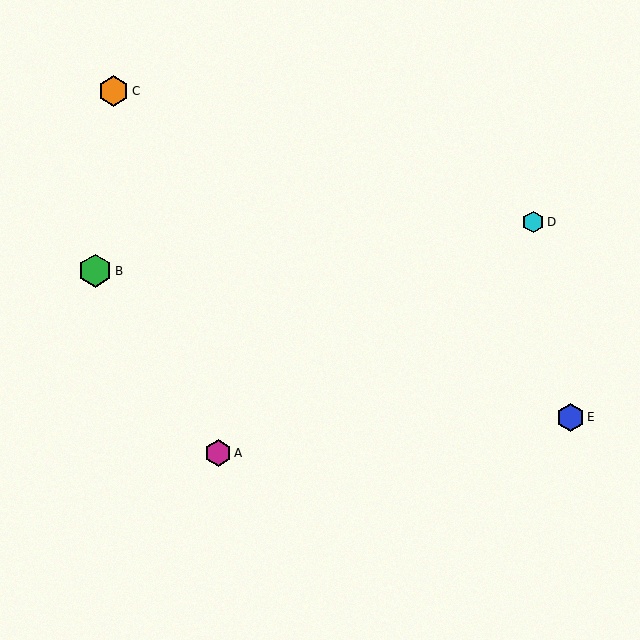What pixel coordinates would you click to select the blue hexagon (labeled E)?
Click at (571, 417) to select the blue hexagon E.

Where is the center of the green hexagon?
The center of the green hexagon is at (95, 271).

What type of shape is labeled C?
Shape C is an orange hexagon.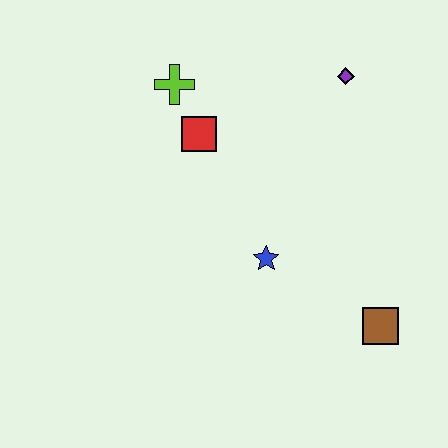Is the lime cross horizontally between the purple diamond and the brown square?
No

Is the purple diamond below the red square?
No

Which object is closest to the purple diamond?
The red square is closest to the purple diamond.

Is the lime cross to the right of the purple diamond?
No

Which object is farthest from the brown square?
The lime cross is farthest from the brown square.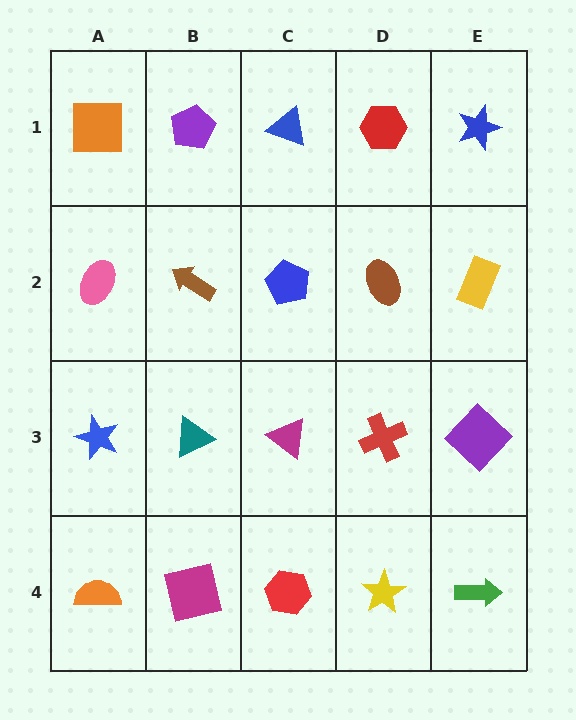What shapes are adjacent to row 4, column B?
A teal triangle (row 3, column B), an orange semicircle (row 4, column A), a red hexagon (row 4, column C).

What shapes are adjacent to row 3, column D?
A brown ellipse (row 2, column D), a yellow star (row 4, column D), a magenta triangle (row 3, column C), a purple diamond (row 3, column E).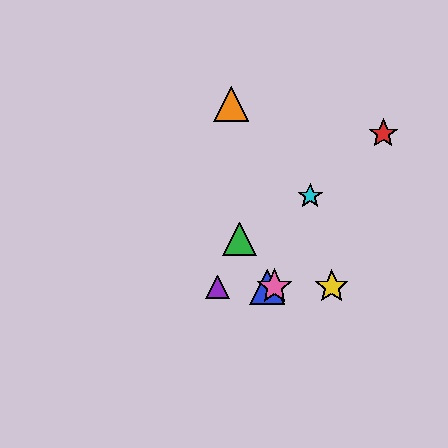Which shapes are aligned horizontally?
The blue triangle, the yellow star, the purple triangle, the pink star are aligned horizontally.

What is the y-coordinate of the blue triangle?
The blue triangle is at y≈287.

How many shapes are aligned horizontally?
4 shapes (the blue triangle, the yellow star, the purple triangle, the pink star) are aligned horizontally.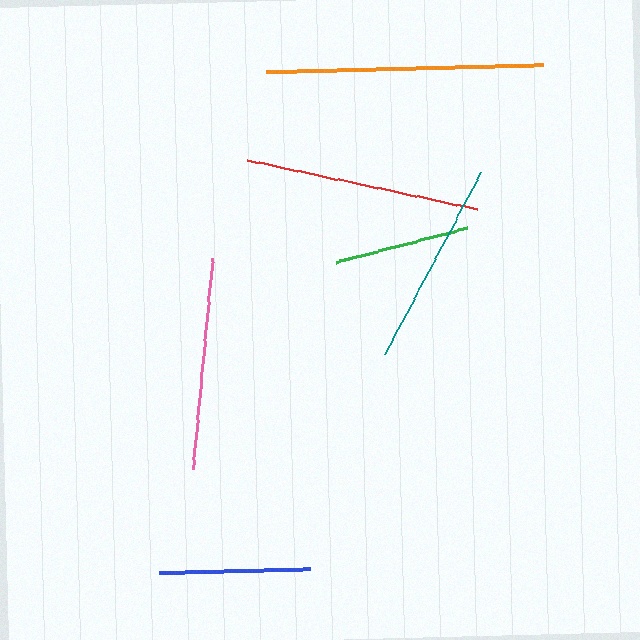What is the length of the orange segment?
The orange segment is approximately 277 pixels long.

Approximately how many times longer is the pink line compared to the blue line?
The pink line is approximately 1.4 times the length of the blue line.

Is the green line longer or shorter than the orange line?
The orange line is longer than the green line.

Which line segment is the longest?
The orange line is the longest at approximately 277 pixels.